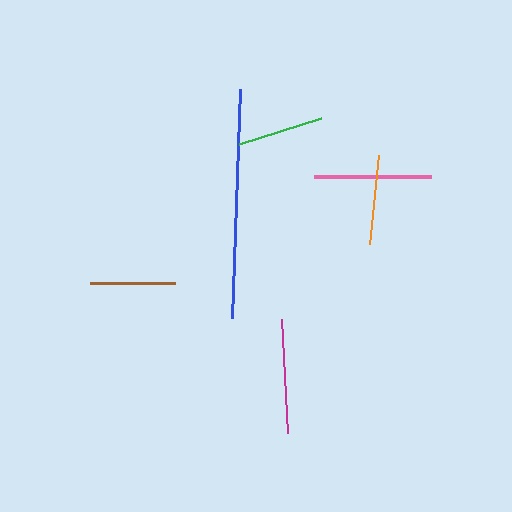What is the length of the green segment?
The green segment is approximately 85 pixels long.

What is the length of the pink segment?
The pink segment is approximately 117 pixels long.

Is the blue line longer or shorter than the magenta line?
The blue line is longer than the magenta line.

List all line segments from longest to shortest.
From longest to shortest: blue, pink, magenta, orange, green, brown.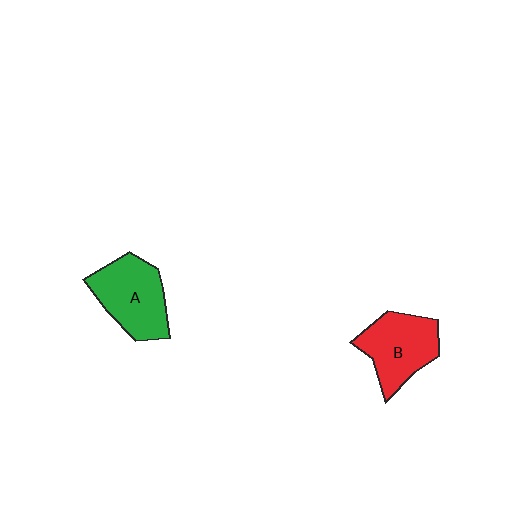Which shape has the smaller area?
Shape B (red).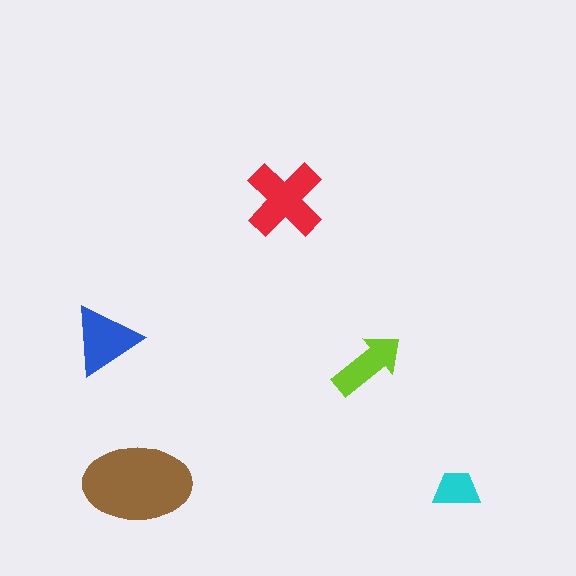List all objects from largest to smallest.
The brown ellipse, the red cross, the blue triangle, the lime arrow, the cyan trapezoid.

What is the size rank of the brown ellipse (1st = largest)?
1st.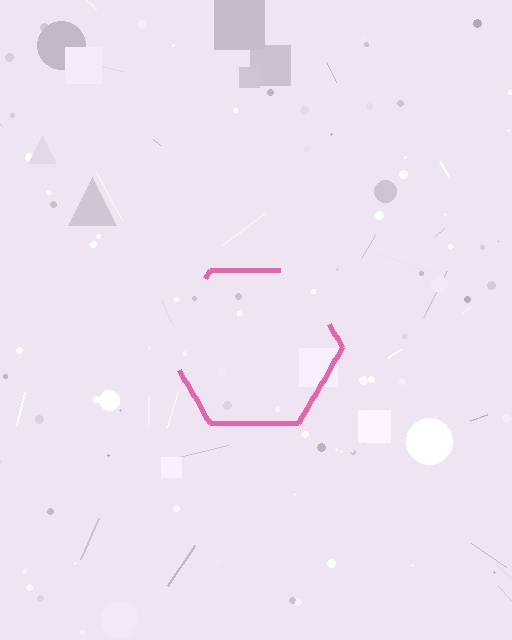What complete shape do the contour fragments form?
The contour fragments form a hexagon.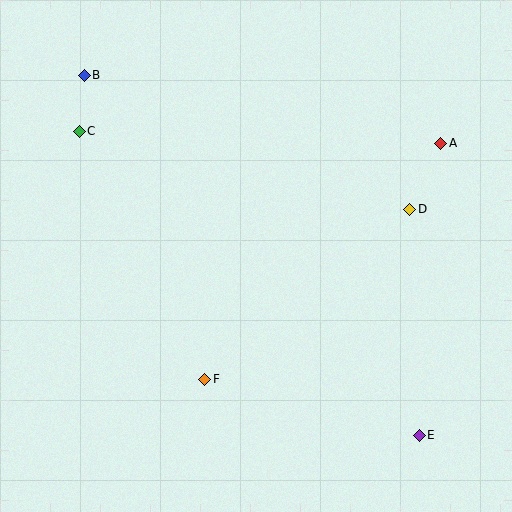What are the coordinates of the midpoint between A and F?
The midpoint between A and F is at (323, 261).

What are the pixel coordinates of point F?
Point F is at (205, 379).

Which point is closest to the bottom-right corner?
Point E is closest to the bottom-right corner.